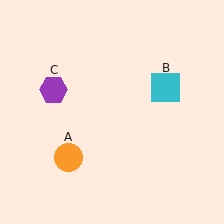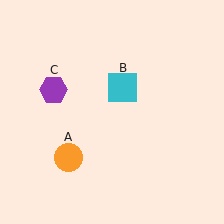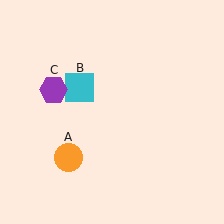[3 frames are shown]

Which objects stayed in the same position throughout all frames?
Orange circle (object A) and purple hexagon (object C) remained stationary.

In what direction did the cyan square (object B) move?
The cyan square (object B) moved left.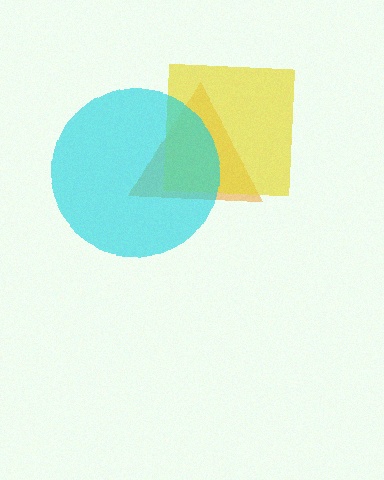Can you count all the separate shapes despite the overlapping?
Yes, there are 3 separate shapes.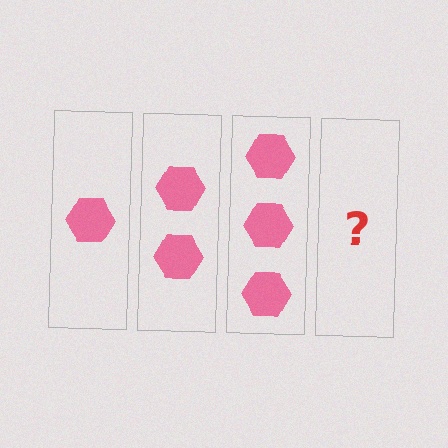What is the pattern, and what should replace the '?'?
The pattern is that each step adds one more hexagon. The '?' should be 4 hexagons.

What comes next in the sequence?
The next element should be 4 hexagons.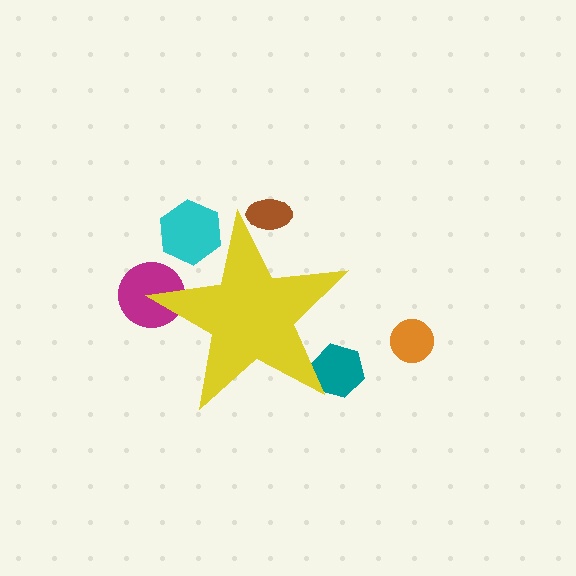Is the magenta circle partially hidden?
Yes, the magenta circle is partially hidden behind the yellow star.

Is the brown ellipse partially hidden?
Yes, the brown ellipse is partially hidden behind the yellow star.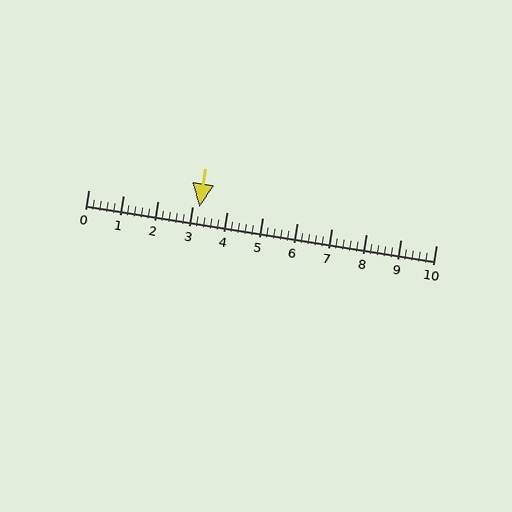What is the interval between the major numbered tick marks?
The major tick marks are spaced 1 units apart.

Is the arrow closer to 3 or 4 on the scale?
The arrow is closer to 3.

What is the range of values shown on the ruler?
The ruler shows values from 0 to 10.